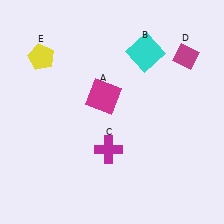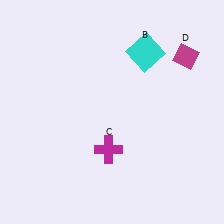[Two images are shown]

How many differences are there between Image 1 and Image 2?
There are 2 differences between the two images.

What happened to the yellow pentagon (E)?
The yellow pentagon (E) was removed in Image 2. It was in the top-left area of Image 1.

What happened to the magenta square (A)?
The magenta square (A) was removed in Image 2. It was in the top-left area of Image 1.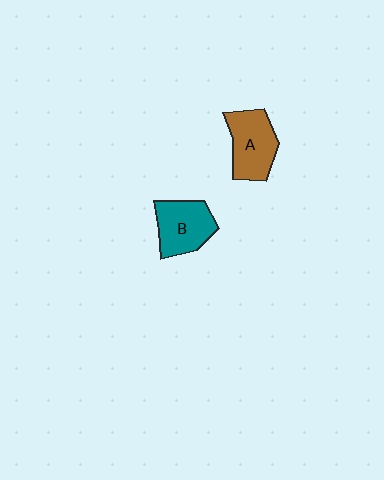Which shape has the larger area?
Shape A (brown).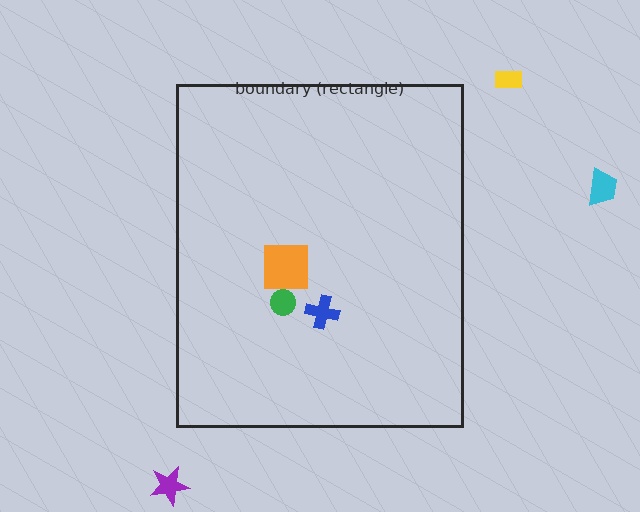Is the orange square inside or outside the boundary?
Inside.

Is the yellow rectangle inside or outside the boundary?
Outside.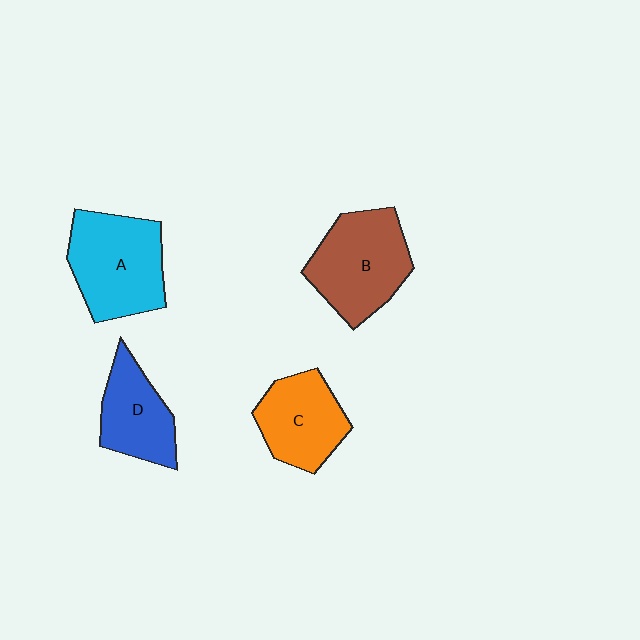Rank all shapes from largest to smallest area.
From largest to smallest: A (cyan), B (brown), C (orange), D (blue).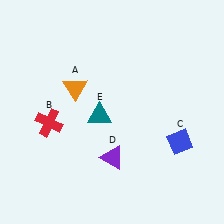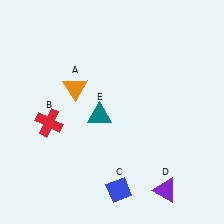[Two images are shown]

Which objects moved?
The objects that moved are: the blue diamond (C), the purple triangle (D).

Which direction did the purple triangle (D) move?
The purple triangle (D) moved right.